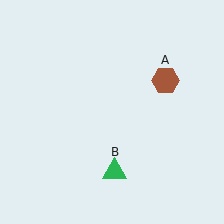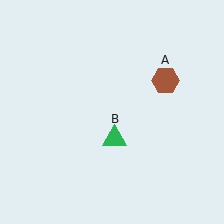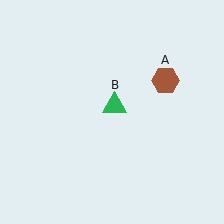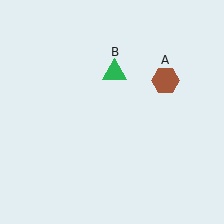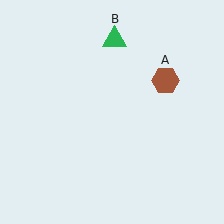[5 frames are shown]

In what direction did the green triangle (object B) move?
The green triangle (object B) moved up.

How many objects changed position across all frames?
1 object changed position: green triangle (object B).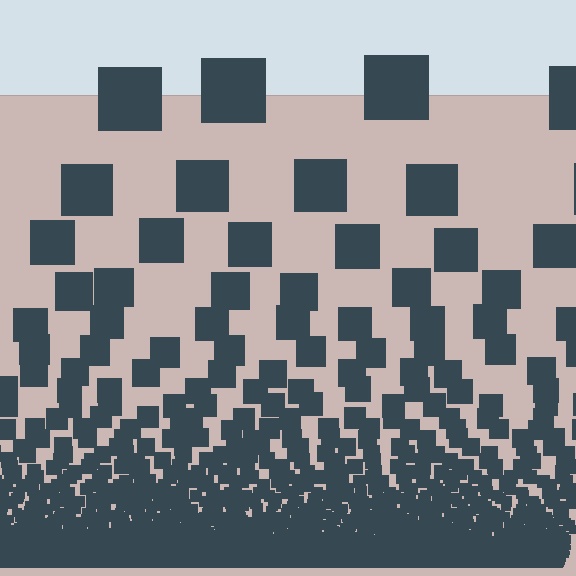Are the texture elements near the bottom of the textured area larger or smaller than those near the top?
Smaller. The gradient is inverted — elements near the bottom are smaller and denser.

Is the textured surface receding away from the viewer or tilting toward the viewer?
The surface appears to tilt toward the viewer. Texture elements get larger and sparser toward the top.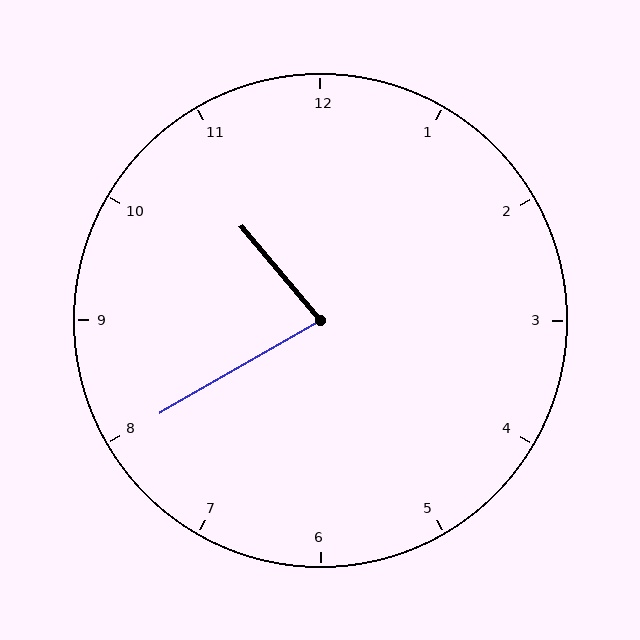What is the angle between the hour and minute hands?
Approximately 80 degrees.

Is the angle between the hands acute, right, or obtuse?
It is acute.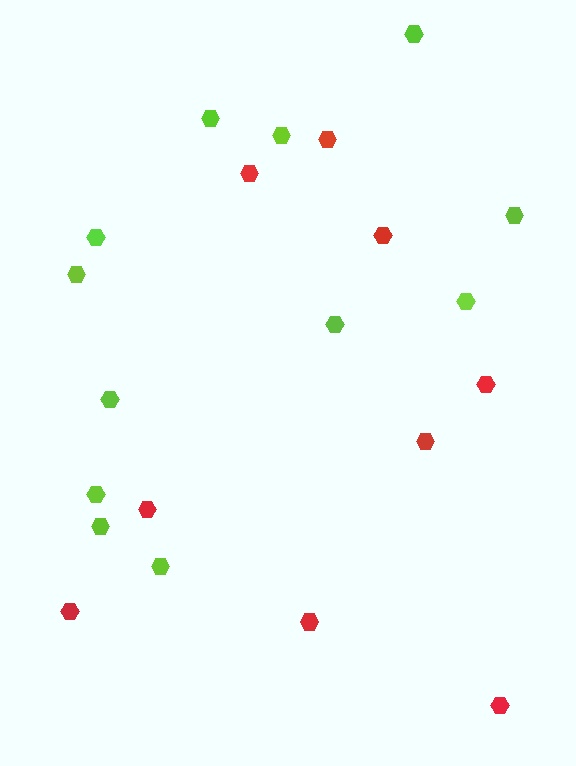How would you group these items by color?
There are 2 groups: one group of red hexagons (9) and one group of lime hexagons (12).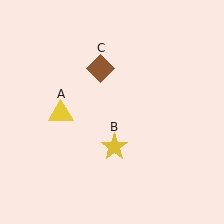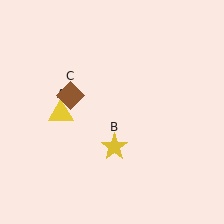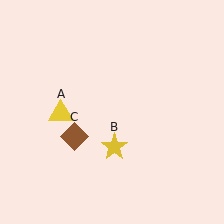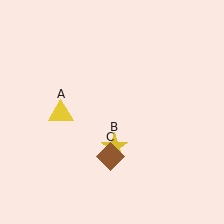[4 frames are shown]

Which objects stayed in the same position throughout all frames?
Yellow triangle (object A) and yellow star (object B) remained stationary.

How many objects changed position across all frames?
1 object changed position: brown diamond (object C).